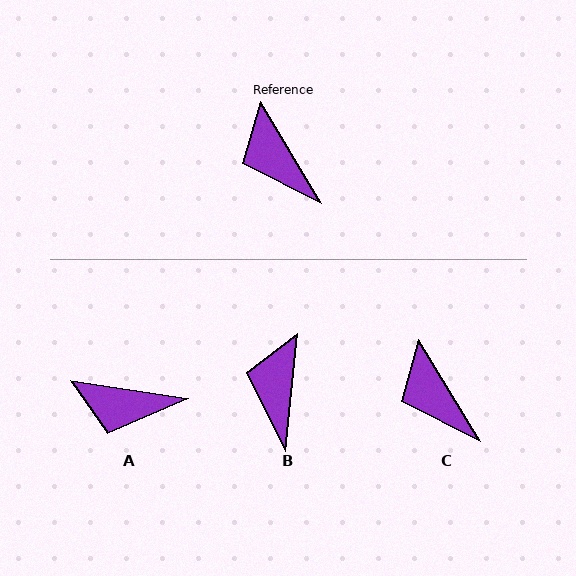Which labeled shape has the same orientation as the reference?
C.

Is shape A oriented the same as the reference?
No, it is off by about 50 degrees.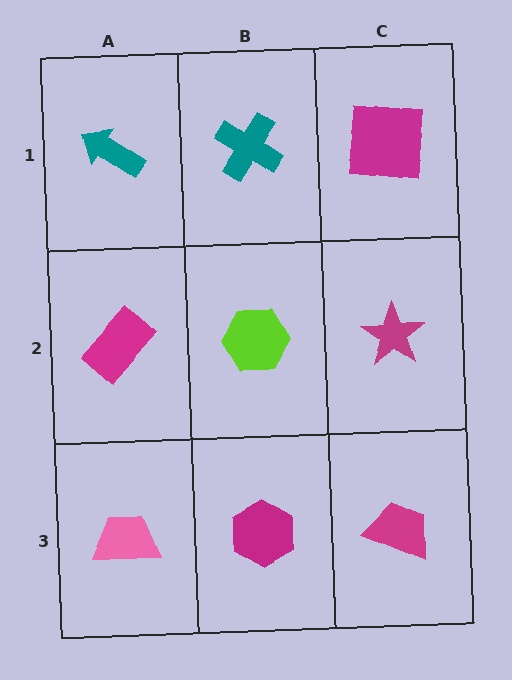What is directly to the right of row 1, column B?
A magenta square.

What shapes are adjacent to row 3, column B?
A lime hexagon (row 2, column B), a pink trapezoid (row 3, column A), a magenta trapezoid (row 3, column C).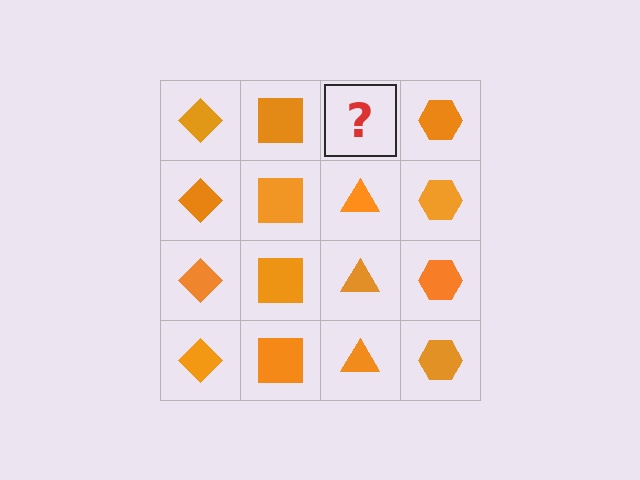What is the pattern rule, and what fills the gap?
The rule is that each column has a consistent shape. The gap should be filled with an orange triangle.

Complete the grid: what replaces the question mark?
The question mark should be replaced with an orange triangle.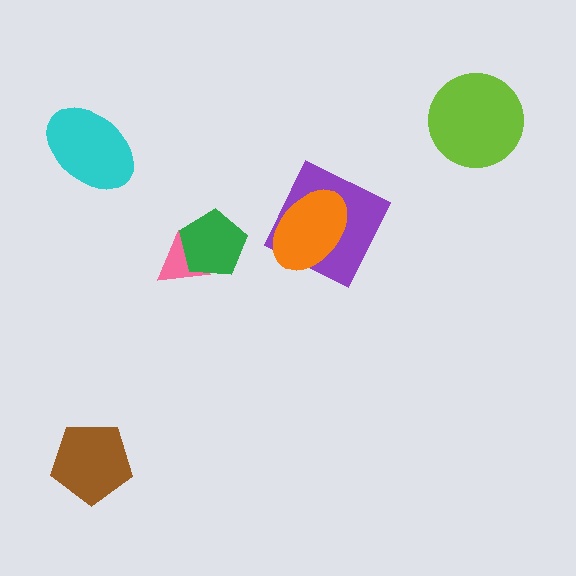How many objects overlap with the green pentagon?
1 object overlaps with the green pentagon.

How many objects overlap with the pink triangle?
1 object overlaps with the pink triangle.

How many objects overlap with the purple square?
1 object overlaps with the purple square.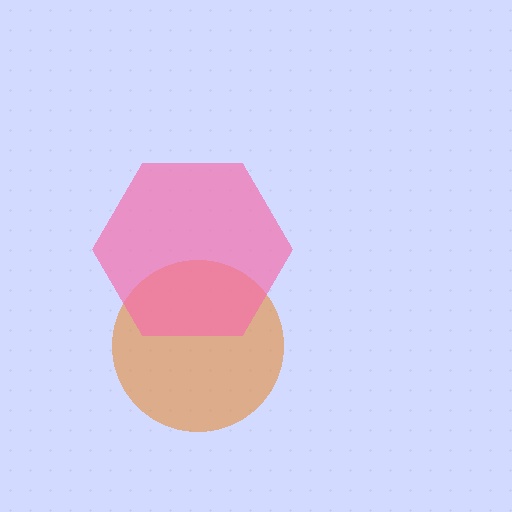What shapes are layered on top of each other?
The layered shapes are: an orange circle, a pink hexagon.